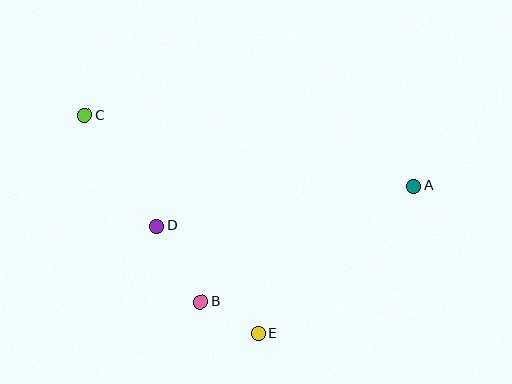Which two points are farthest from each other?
Points A and C are farthest from each other.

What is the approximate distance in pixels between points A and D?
The distance between A and D is approximately 260 pixels.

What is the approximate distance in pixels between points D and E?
The distance between D and E is approximately 148 pixels.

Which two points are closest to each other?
Points B and E are closest to each other.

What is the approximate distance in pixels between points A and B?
The distance between A and B is approximately 242 pixels.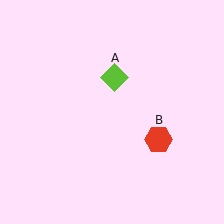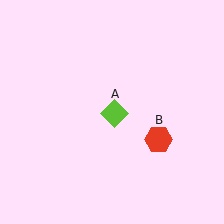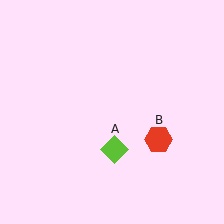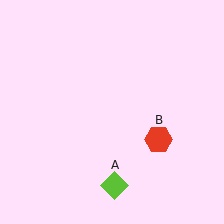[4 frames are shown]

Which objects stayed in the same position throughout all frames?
Red hexagon (object B) remained stationary.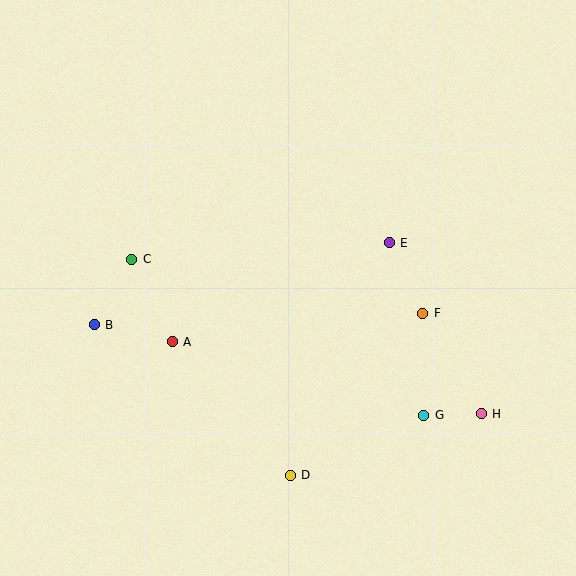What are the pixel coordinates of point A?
Point A is at (172, 342).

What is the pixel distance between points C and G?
The distance between C and G is 331 pixels.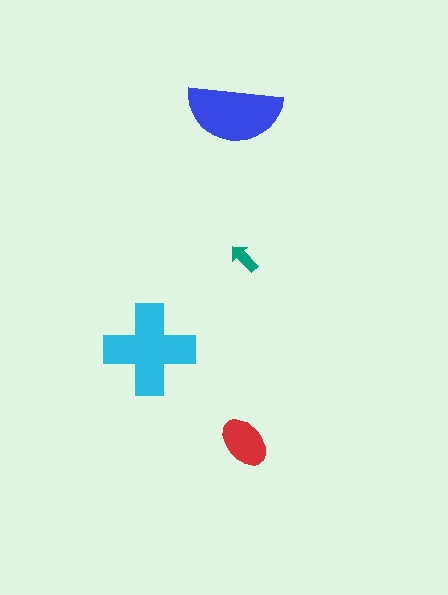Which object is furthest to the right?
The red ellipse is rightmost.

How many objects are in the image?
There are 4 objects in the image.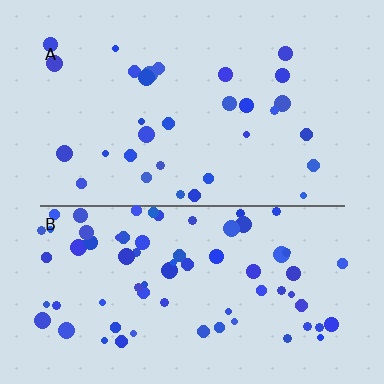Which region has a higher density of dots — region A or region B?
B (the bottom).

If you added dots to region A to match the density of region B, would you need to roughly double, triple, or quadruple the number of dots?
Approximately double.